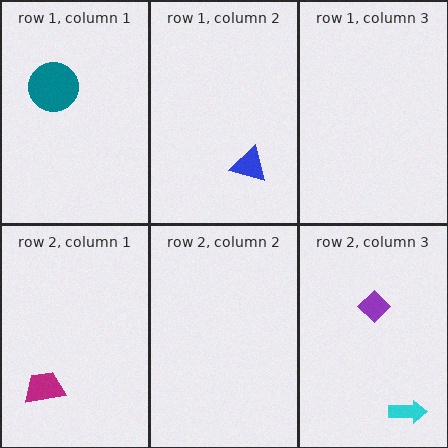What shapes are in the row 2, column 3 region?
The purple diamond, the cyan arrow.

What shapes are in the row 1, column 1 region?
The teal circle.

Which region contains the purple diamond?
The row 2, column 3 region.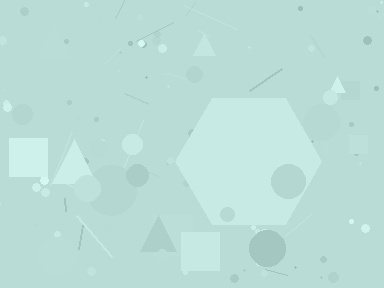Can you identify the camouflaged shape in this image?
The camouflaged shape is a hexagon.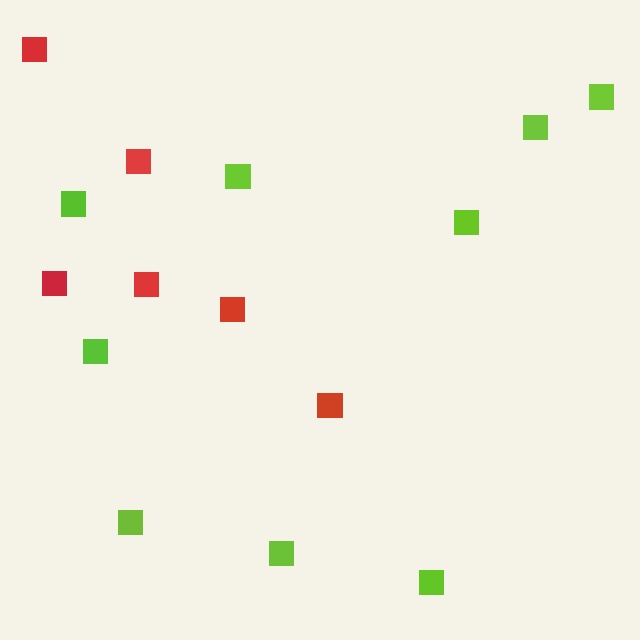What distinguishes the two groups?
There are 2 groups: one group of red squares (6) and one group of lime squares (9).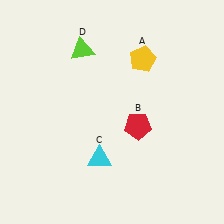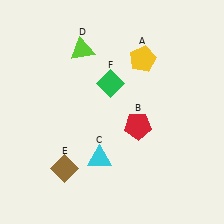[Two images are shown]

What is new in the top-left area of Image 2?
A green diamond (F) was added in the top-left area of Image 2.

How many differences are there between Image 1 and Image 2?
There are 2 differences between the two images.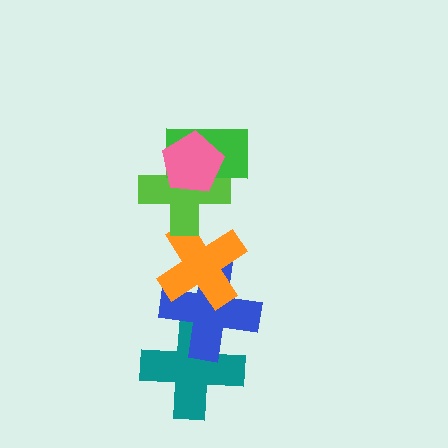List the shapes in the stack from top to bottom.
From top to bottom: the pink pentagon, the green rectangle, the lime cross, the orange cross, the blue cross, the teal cross.